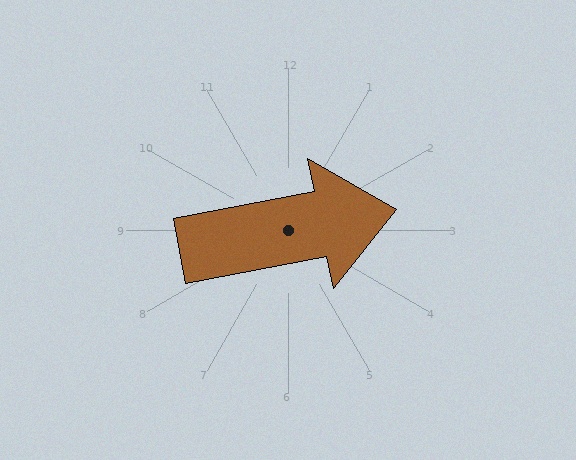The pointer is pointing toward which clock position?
Roughly 3 o'clock.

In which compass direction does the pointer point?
East.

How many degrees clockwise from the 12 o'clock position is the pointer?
Approximately 79 degrees.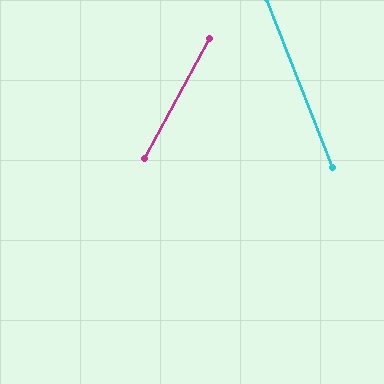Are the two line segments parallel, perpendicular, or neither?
Neither parallel nor perpendicular — they differ by about 50°.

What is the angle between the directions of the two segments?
Approximately 50 degrees.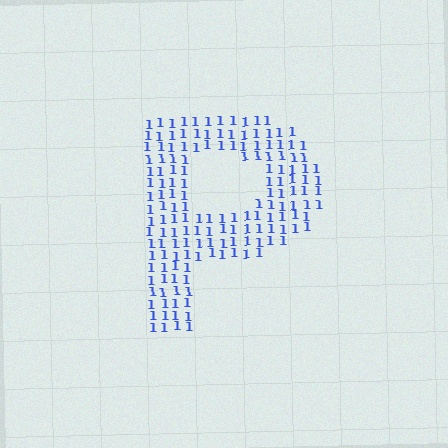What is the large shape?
The large shape is the letter P.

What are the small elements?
The small elements are digit 1's.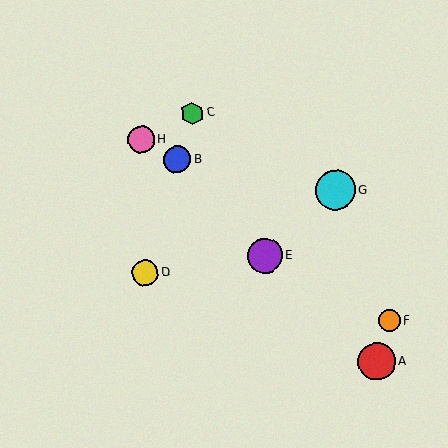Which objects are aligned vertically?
Objects D, H are aligned vertically.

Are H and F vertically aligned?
No, H is at x≈141 and F is at x≈389.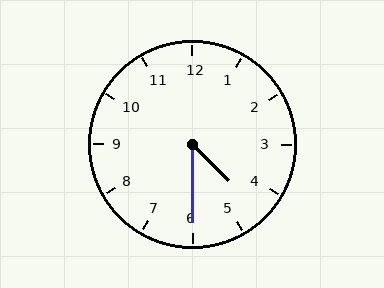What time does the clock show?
4:30.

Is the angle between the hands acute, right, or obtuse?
It is acute.